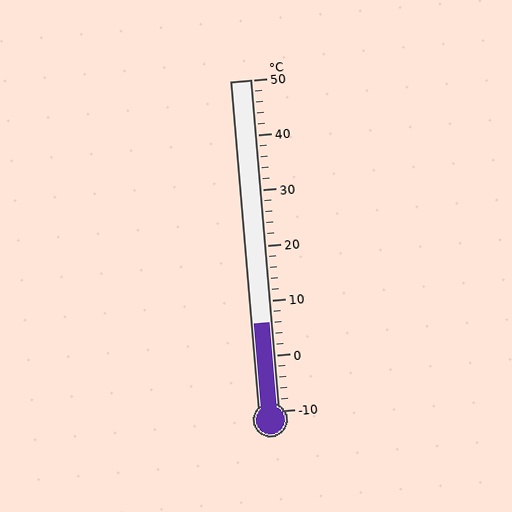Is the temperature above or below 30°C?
The temperature is below 30°C.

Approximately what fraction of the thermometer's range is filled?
The thermometer is filled to approximately 25% of its range.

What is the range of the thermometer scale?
The thermometer scale ranges from -10°C to 50°C.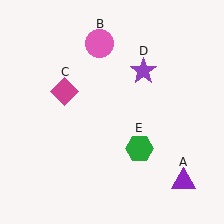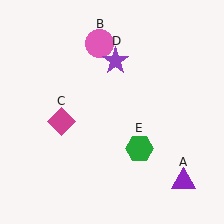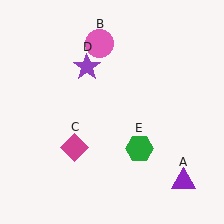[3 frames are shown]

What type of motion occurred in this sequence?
The magenta diamond (object C), purple star (object D) rotated counterclockwise around the center of the scene.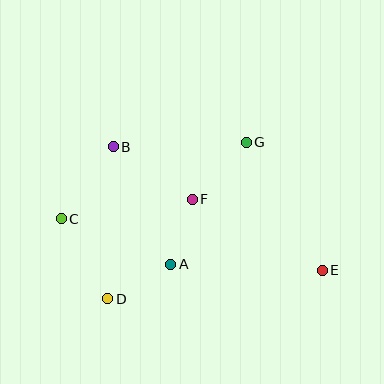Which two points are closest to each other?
Points A and F are closest to each other.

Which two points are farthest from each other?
Points C and E are farthest from each other.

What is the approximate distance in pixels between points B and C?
The distance between B and C is approximately 89 pixels.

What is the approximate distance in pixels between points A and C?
The distance between A and C is approximately 119 pixels.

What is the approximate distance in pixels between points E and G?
The distance between E and G is approximately 149 pixels.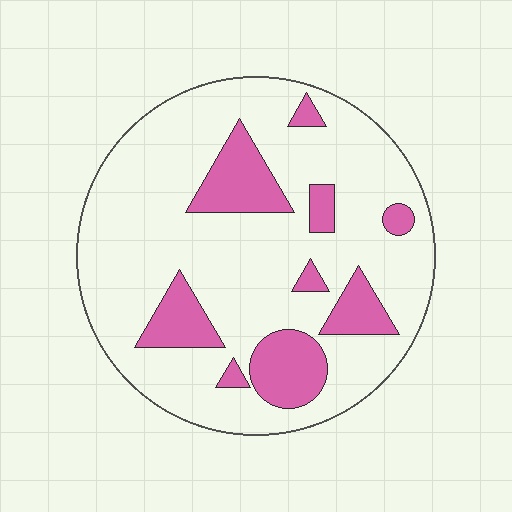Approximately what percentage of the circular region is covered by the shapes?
Approximately 20%.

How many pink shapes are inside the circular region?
9.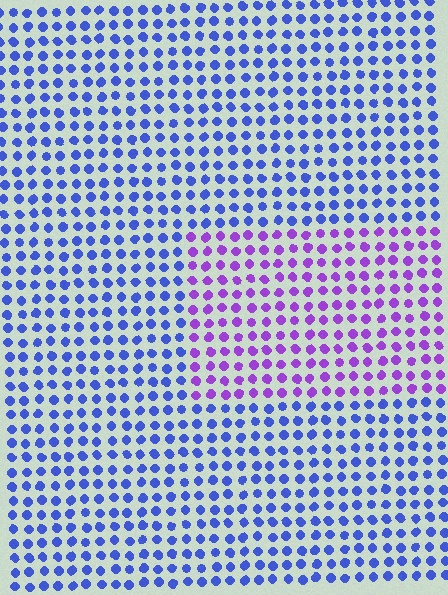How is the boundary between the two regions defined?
The boundary is defined purely by a slight shift in hue (about 48 degrees). Spacing, size, and orientation are identical on both sides.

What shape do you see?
I see a rectangle.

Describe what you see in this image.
The image is filled with small blue elements in a uniform arrangement. A rectangle-shaped region is visible where the elements are tinted to a slightly different hue, forming a subtle color boundary.